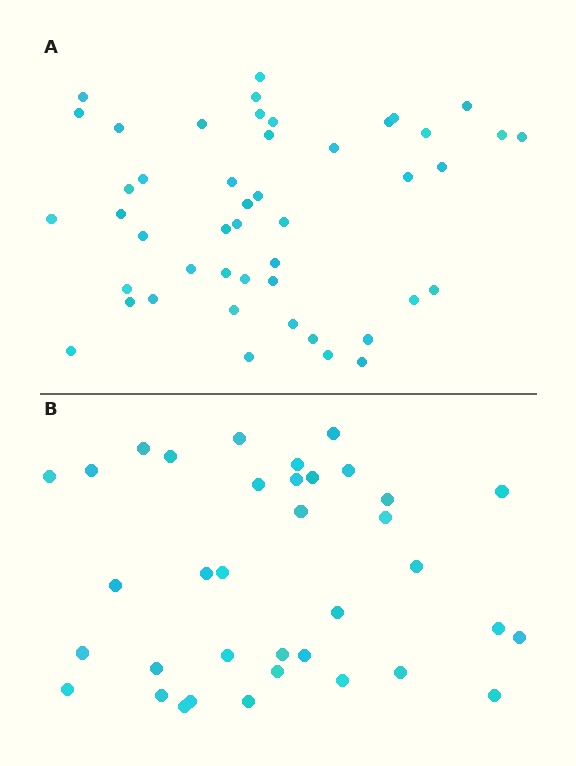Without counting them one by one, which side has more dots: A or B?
Region A (the top region) has more dots.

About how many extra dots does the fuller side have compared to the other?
Region A has roughly 12 or so more dots than region B.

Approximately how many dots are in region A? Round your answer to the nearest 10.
About 50 dots. (The exact count is 47, which rounds to 50.)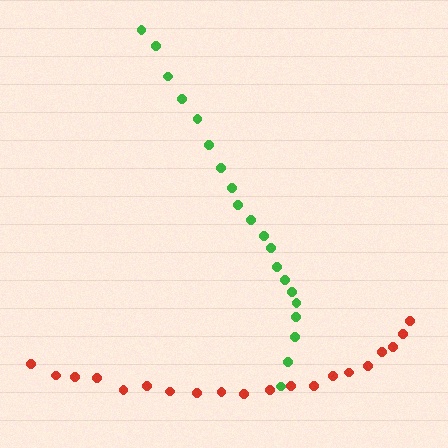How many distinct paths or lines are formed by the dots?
There are 2 distinct paths.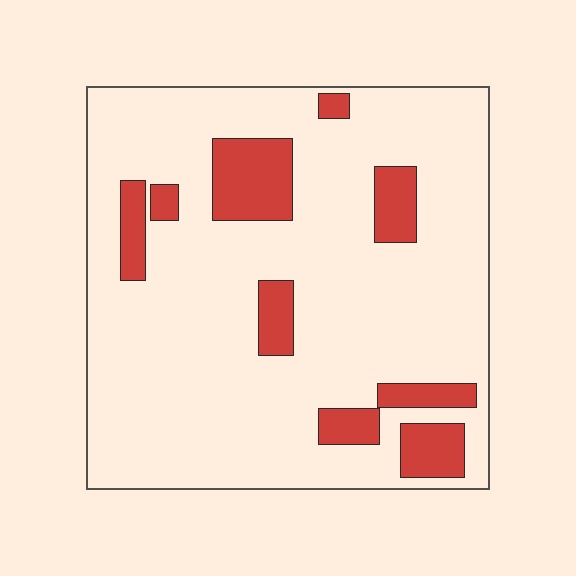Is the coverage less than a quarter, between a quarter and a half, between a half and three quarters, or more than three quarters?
Less than a quarter.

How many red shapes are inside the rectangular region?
9.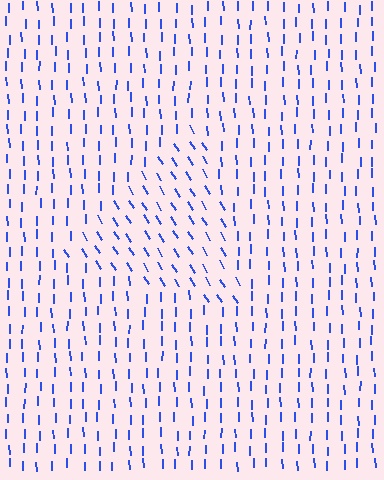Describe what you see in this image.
The image is filled with small blue line segments. A triangle region in the image has lines oriented differently from the surrounding lines, creating a visible texture boundary.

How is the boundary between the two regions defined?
The boundary is defined purely by a change in line orientation (approximately 30 degrees difference). All lines are the same color and thickness.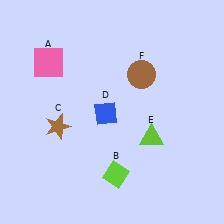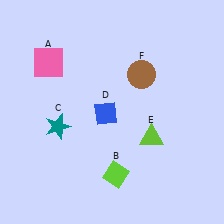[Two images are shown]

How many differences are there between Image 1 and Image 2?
There is 1 difference between the two images.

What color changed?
The star (C) changed from brown in Image 1 to teal in Image 2.